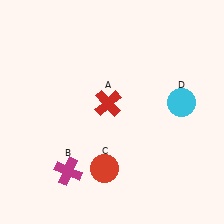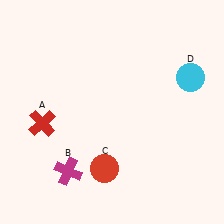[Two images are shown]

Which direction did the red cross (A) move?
The red cross (A) moved left.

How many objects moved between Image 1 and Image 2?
2 objects moved between the two images.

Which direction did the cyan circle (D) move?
The cyan circle (D) moved up.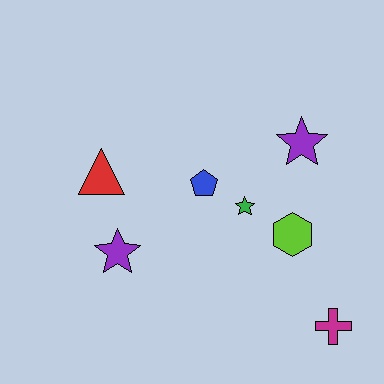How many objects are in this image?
There are 7 objects.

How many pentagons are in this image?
There is 1 pentagon.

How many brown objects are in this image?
There are no brown objects.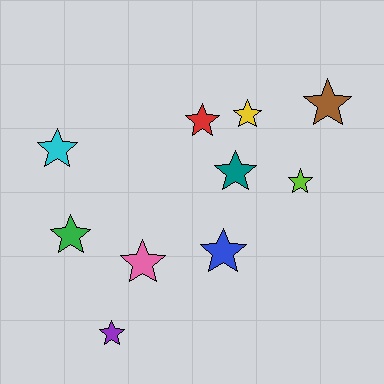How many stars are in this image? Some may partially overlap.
There are 10 stars.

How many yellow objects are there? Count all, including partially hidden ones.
There is 1 yellow object.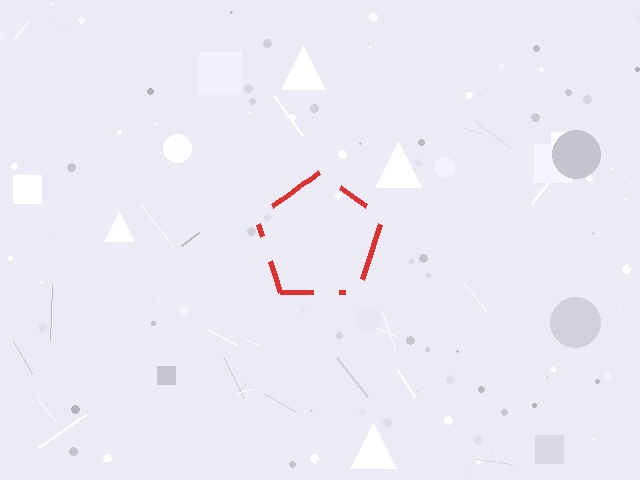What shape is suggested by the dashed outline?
The dashed outline suggests a pentagon.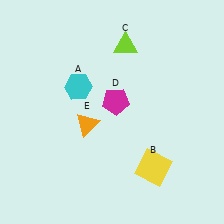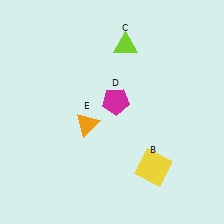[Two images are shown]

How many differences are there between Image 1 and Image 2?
There is 1 difference between the two images.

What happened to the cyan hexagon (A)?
The cyan hexagon (A) was removed in Image 2. It was in the top-left area of Image 1.